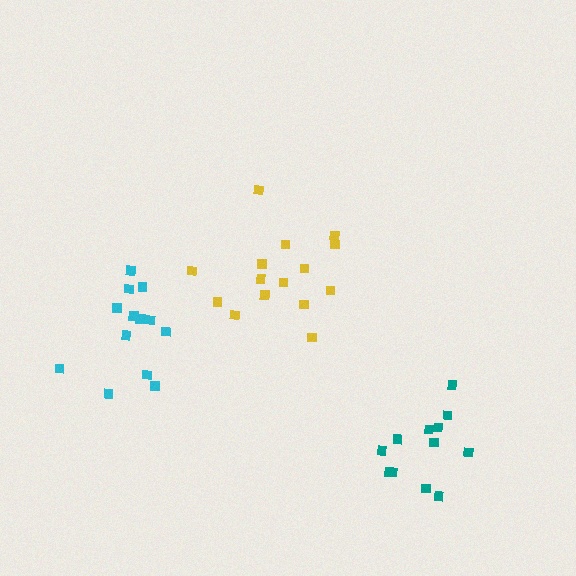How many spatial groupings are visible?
There are 3 spatial groupings.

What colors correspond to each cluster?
The clusters are colored: yellow, teal, cyan.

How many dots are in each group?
Group 1: 15 dots, Group 2: 12 dots, Group 3: 13 dots (40 total).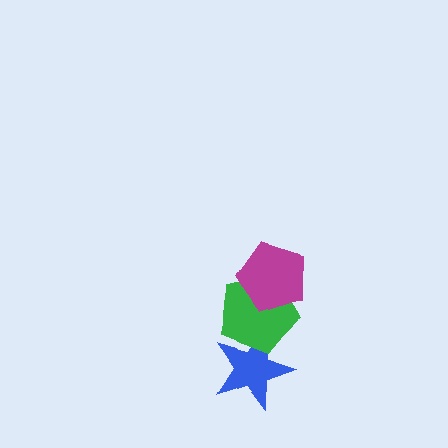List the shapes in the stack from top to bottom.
From top to bottom: the magenta pentagon, the green pentagon, the blue star.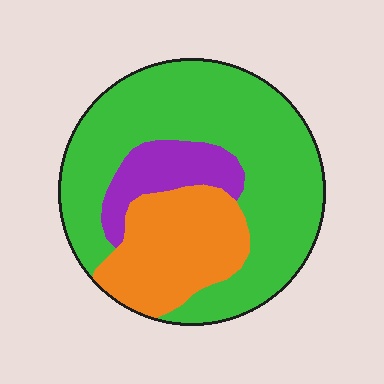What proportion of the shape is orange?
Orange takes up about one quarter (1/4) of the shape.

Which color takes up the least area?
Purple, at roughly 10%.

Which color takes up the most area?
Green, at roughly 65%.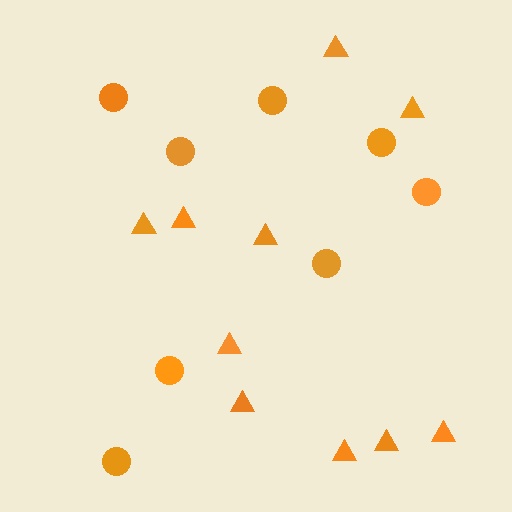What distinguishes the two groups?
There are 2 groups: one group of circles (8) and one group of triangles (10).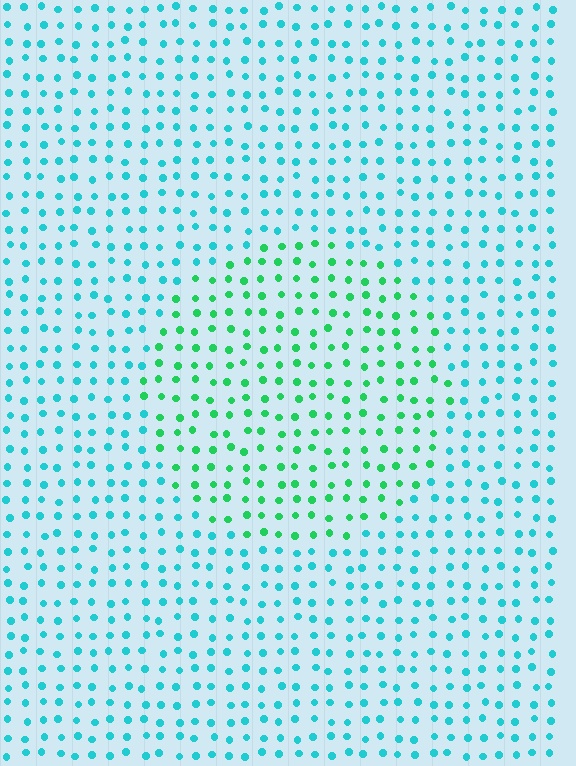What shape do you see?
I see a circle.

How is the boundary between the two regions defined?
The boundary is defined purely by a slight shift in hue (about 41 degrees). Spacing, size, and orientation are identical on both sides.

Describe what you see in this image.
The image is filled with small cyan elements in a uniform arrangement. A circle-shaped region is visible where the elements are tinted to a slightly different hue, forming a subtle color boundary.